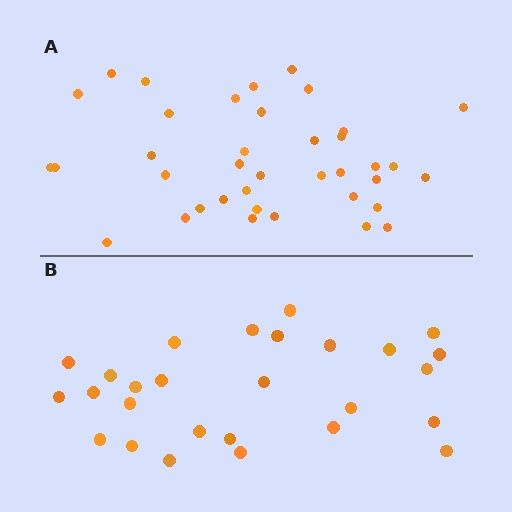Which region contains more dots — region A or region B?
Region A (the top region) has more dots.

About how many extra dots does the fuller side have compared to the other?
Region A has roughly 12 or so more dots than region B.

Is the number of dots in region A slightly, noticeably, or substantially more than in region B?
Region A has noticeably more, but not dramatically so. The ratio is roughly 1.4 to 1.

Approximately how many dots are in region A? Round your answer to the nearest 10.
About 40 dots. (The exact count is 38, which rounds to 40.)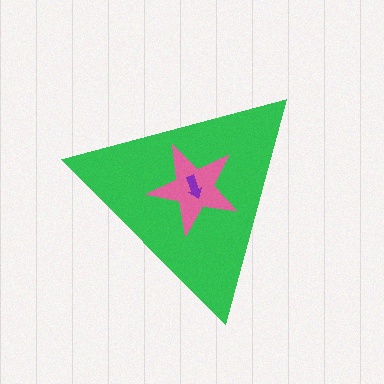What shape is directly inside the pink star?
The purple arrow.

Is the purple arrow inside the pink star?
Yes.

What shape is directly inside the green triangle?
The pink star.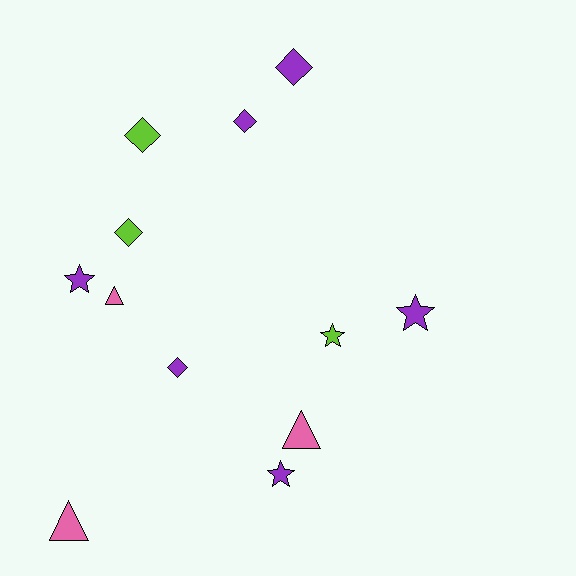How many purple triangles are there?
There are no purple triangles.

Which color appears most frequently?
Purple, with 6 objects.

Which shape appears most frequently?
Diamond, with 5 objects.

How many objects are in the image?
There are 12 objects.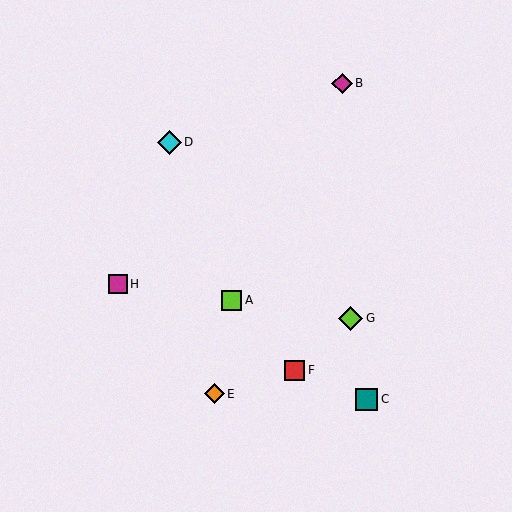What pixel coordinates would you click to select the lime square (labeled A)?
Click at (232, 300) to select the lime square A.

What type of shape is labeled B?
Shape B is a magenta diamond.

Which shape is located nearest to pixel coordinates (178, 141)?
The cyan diamond (labeled D) at (169, 142) is nearest to that location.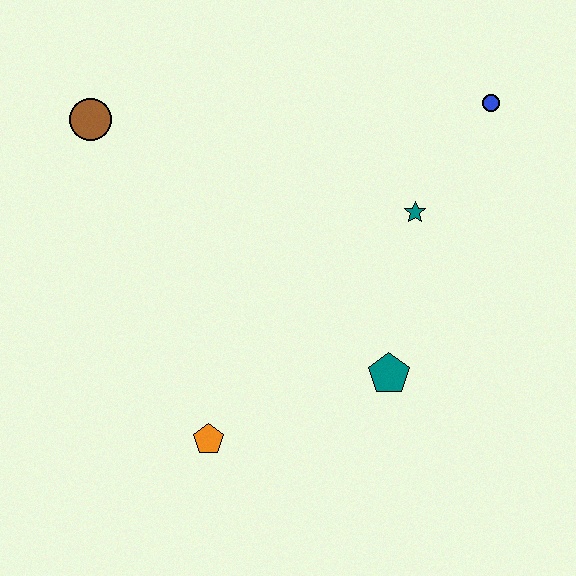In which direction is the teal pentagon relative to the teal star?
The teal pentagon is below the teal star.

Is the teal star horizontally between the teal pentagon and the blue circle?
Yes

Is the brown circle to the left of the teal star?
Yes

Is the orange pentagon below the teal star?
Yes